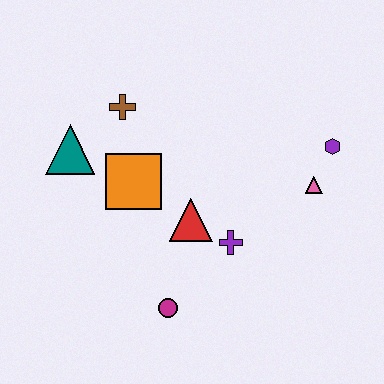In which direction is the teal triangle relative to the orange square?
The teal triangle is to the left of the orange square.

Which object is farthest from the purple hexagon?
The teal triangle is farthest from the purple hexagon.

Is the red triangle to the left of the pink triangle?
Yes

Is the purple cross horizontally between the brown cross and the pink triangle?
Yes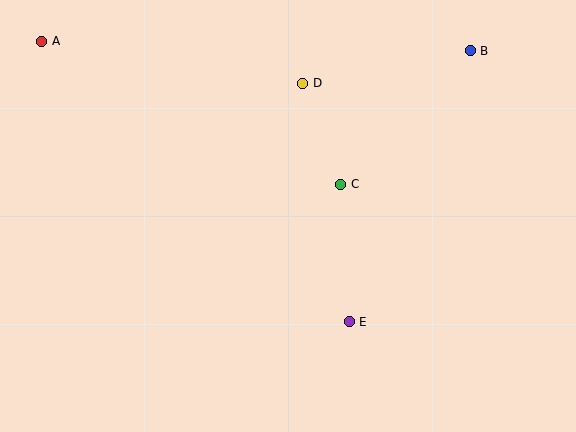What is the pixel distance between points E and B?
The distance between E and B is 296 pixels.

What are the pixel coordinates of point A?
Point A is at (42, 41).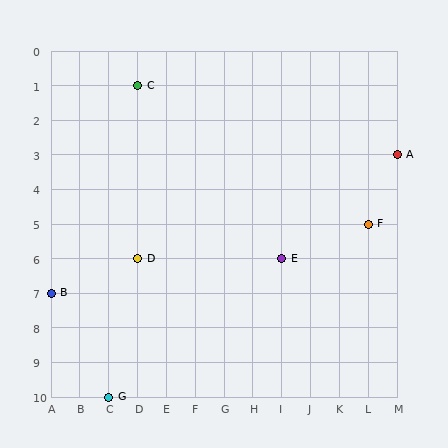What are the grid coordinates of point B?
Point B is at grid coordinates (A, 7).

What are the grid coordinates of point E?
Point E is at grid coordinates (I, 6).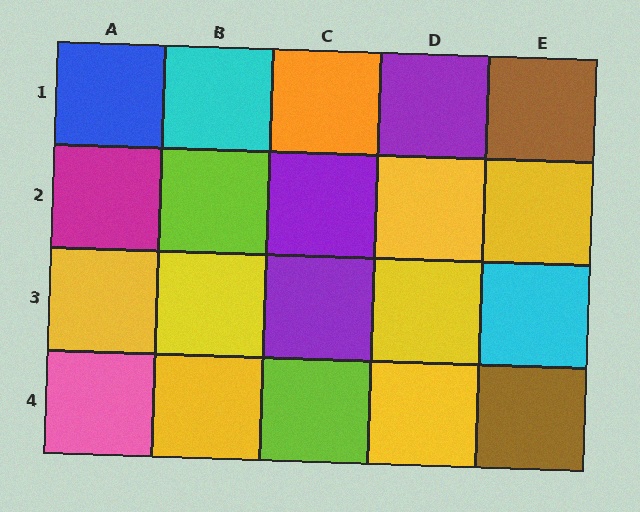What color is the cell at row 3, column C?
Purple.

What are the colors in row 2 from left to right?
Magenta, lime, purple, yellow, yellow.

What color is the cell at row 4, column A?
Pink.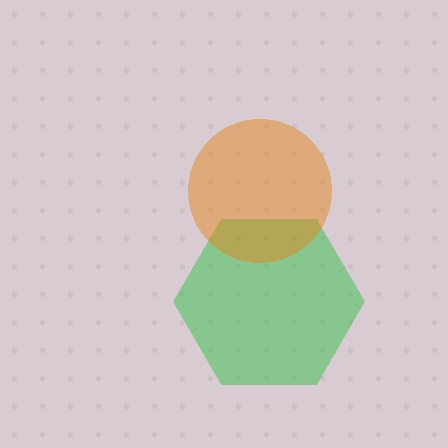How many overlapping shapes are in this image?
There are 2 overlapping shapes in the image.